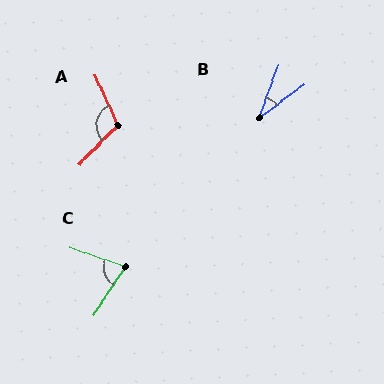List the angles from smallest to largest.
B (33°), C (76°), A (111°).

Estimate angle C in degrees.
Approximately 76 degrees.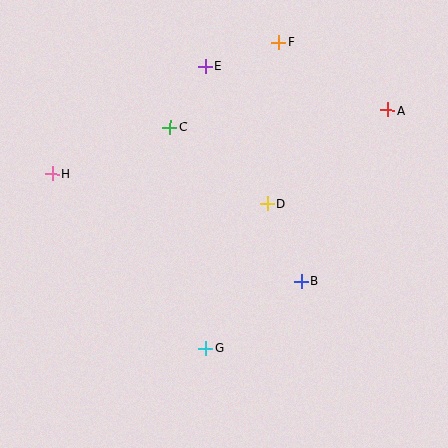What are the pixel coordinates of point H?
Point H is at (52, 174).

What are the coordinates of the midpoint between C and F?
The midpoint between C and F is at (224, 85).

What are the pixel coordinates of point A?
Point A is at (387, 110).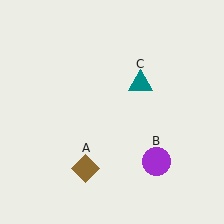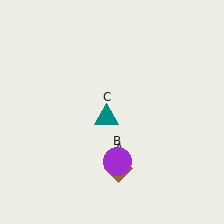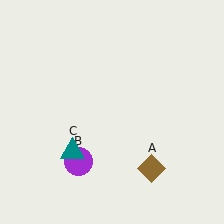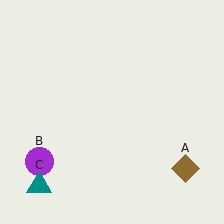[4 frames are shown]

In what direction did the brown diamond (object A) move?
The brown diamond (object A) moved right.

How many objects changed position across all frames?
3 objects changed position: brown diamond (object A), purple circle (object B), teal triangle (object C).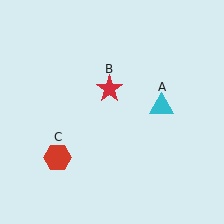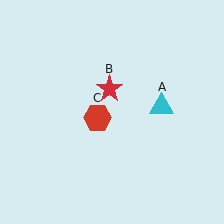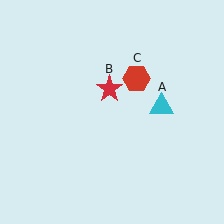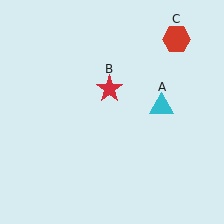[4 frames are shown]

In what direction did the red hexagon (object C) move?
The red hexagon (object C) moved up and to the right.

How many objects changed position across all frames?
1 object changed position: red hexagon (object C).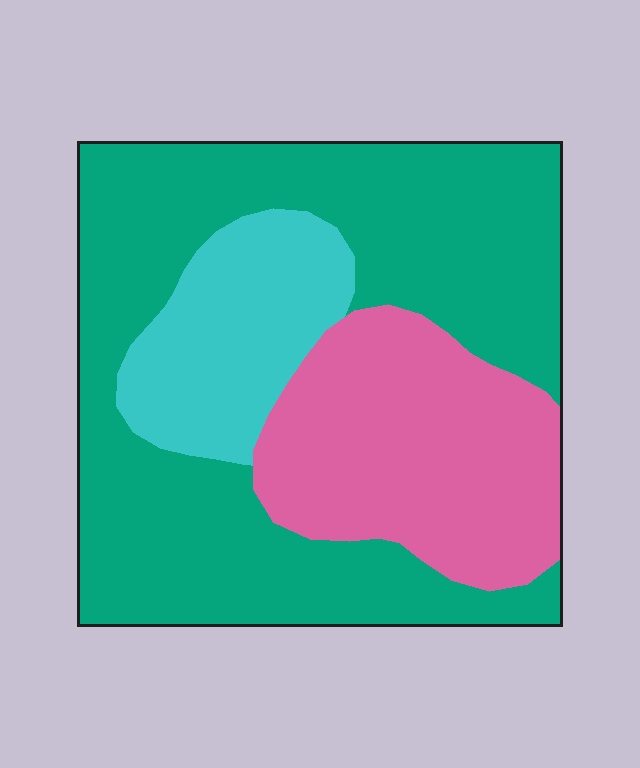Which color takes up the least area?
Cyan, at roughly 15%.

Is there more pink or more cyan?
Pink.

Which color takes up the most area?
Teal, at roughly 55%.